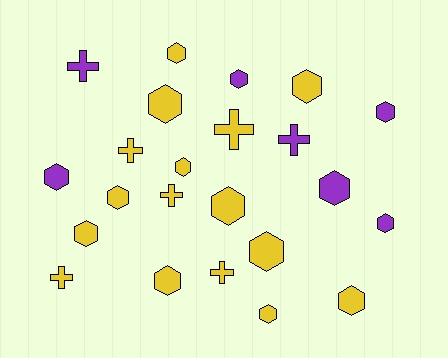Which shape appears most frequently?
Hexagon, with 16 objects.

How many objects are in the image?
There are 23 objects.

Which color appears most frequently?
Yellow, with 16 objects.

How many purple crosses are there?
There are 2 purple crosses.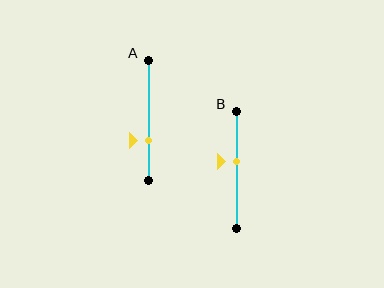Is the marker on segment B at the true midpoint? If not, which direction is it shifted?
No, the marker on segment B is shifted upward by about 7% of the segment length.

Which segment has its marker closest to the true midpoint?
Segment B has its marker closest to the true midpoint.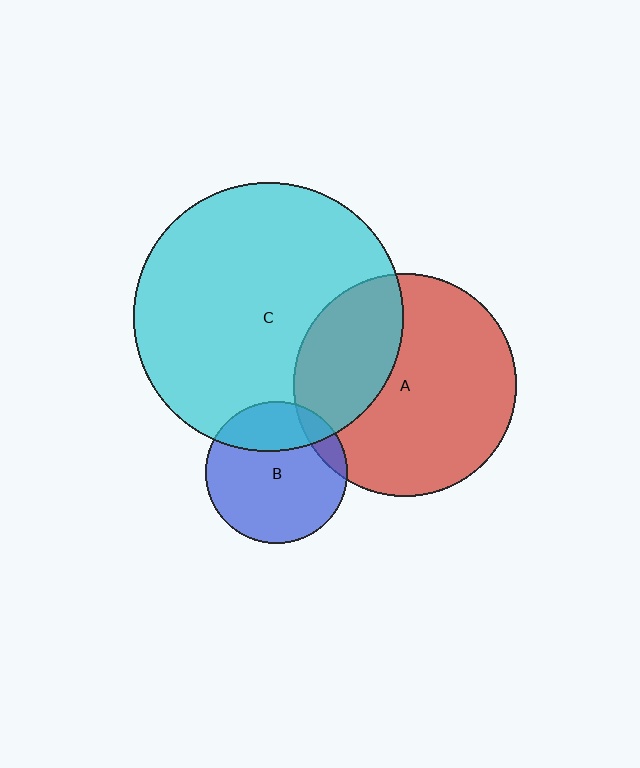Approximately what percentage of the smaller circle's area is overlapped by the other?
Approximately 30%.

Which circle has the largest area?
Circle C (cyan).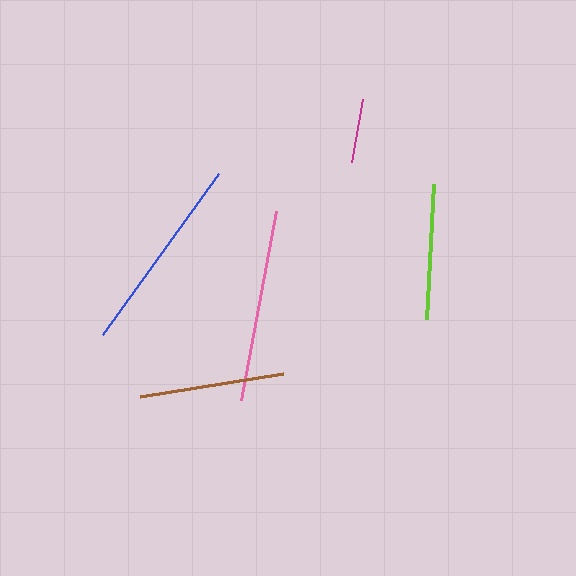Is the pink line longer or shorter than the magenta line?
The pink line is longer than the magenta line.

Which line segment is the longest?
The blue line is the longest at approximately 198 pixels.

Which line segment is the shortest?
The magenta line is the shortest at approximately 65 pixels.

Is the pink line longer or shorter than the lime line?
The pink line is longer than the lime line.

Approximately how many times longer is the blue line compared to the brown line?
The blue line is approximately 1.4 times the length of the brown line.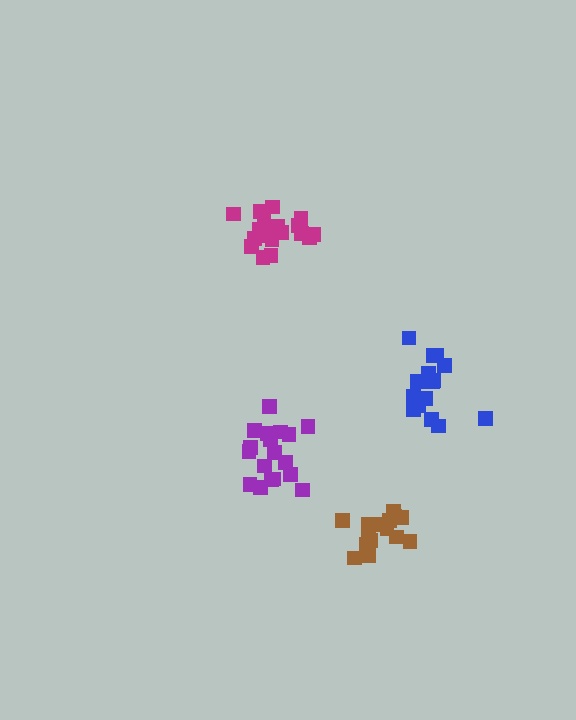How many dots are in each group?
Group 1: 15 dots, Group 2: 20 dots, Group 3: 18 dots, Group 4: 15 dots (68 total).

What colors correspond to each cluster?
The clusters are colored: brown, magenta, purple, blue.